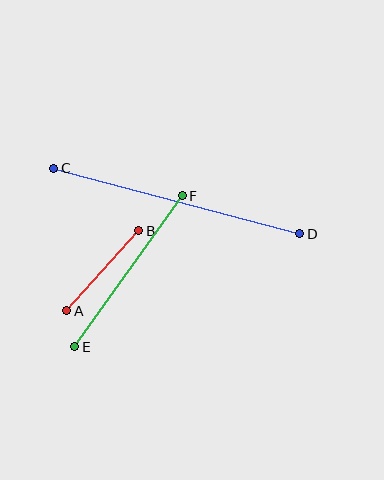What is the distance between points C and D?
The distance is approximately 255 pixels.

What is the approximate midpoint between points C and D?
The midpoint is at approximately (177, 201) pixels.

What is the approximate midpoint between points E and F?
The midpoint is at approximately (128, 271) pixels.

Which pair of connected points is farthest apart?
Points C and D are farthest apart.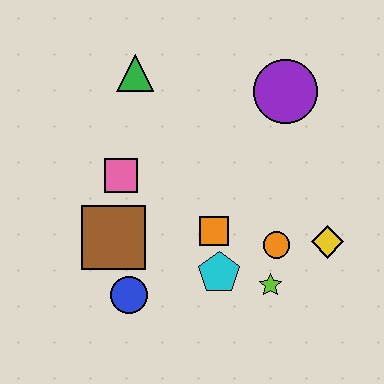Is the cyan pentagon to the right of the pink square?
Yes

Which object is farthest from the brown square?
The purple circle is farthest from the brown square.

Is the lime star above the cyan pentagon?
No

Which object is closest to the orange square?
The cyan pentagon is closest to the orange square.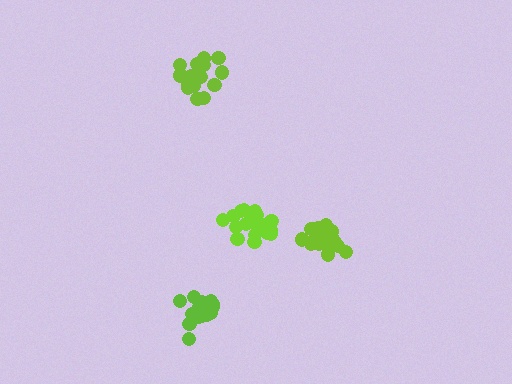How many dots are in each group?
Group 1: 18 dots, Group 2: 19 dots, Group 3: 16 dots, Group 4: 18 dots (71 total).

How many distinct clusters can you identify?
There are 4 distinct clusters.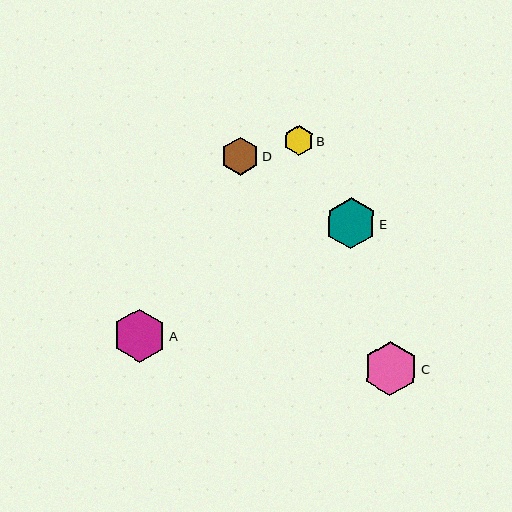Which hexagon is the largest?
Hexagon C is the largest with a size of approximately 54 pixels.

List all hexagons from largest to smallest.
From largest to smallest: C, A, E, D, B.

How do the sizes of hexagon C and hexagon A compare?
Hexagon C and hexagon A are approximately the same size.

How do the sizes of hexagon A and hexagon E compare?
Hexagon A and hexagon E are approximately the same size.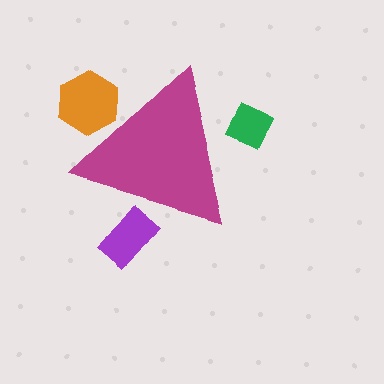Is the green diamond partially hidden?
Yes, the green diamond is partially hidden behind the magenta triangle.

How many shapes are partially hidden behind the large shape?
3 shapes are partially hidden.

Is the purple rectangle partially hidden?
Yes, the purple rectangle is partially hidden behind the magenta triangle.